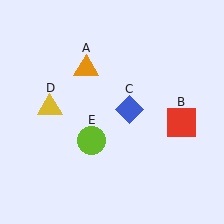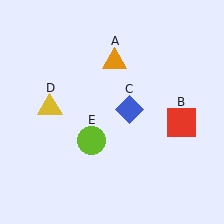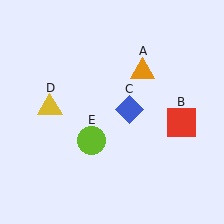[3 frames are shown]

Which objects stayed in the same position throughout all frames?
Red square (object B) and blue diamond (object C) and yellow triangle (object D) and lime circle (object E) remained stationary.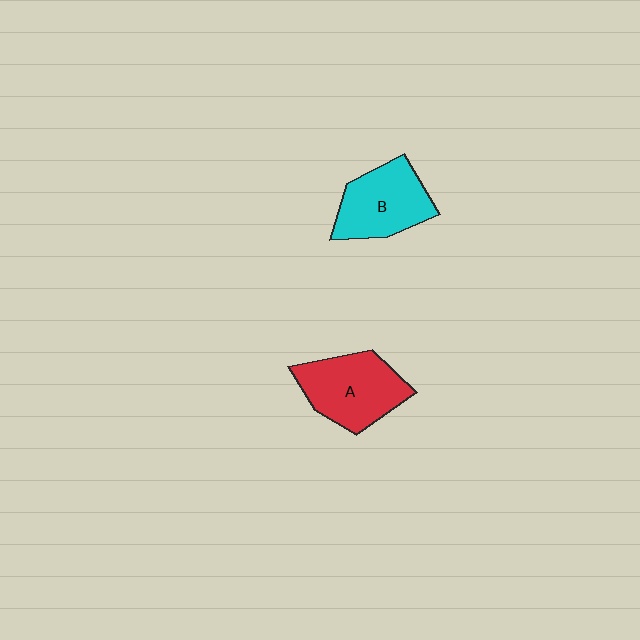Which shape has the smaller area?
Shape B (cyan).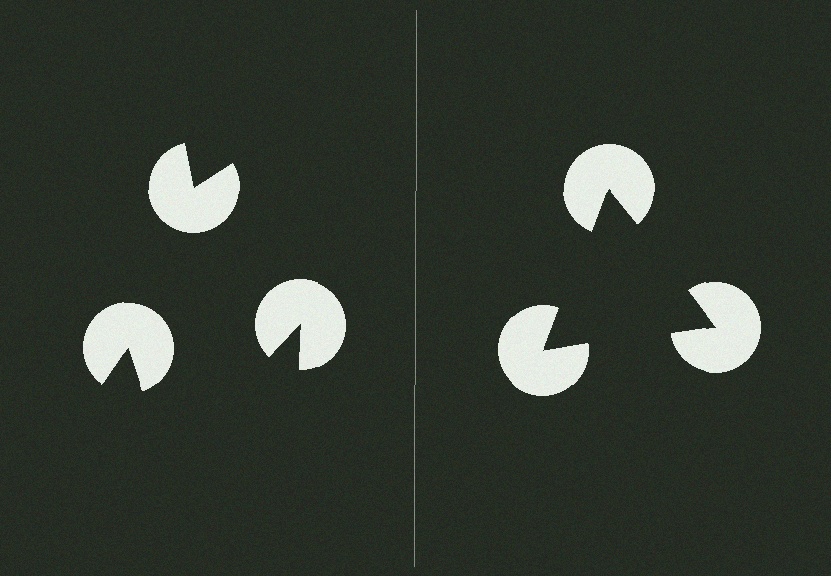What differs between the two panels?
The pac-man discs are positioned identically on both sides; only the wedge orientations differ. On the right they align to a triangle; on the left they are misaligned.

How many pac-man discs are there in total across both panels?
6 — 3 on each side.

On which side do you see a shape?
An illusory triangle appears on the right side. On the left side the wedge cuts are rotated, so no coherent shape forms.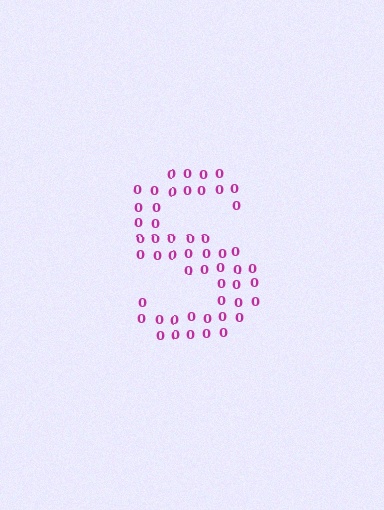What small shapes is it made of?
It is made of small digit 0's.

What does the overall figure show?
The overall figure shows the letter S.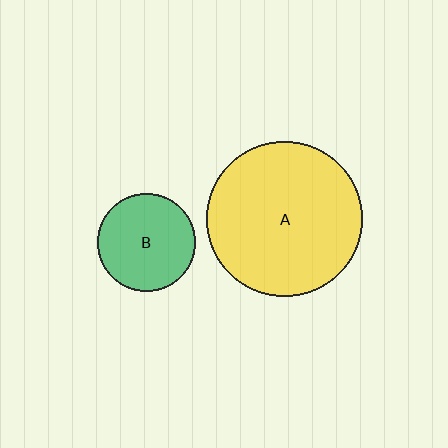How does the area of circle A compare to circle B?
Approximately 2.5 times.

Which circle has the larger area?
Circle A (yellow).